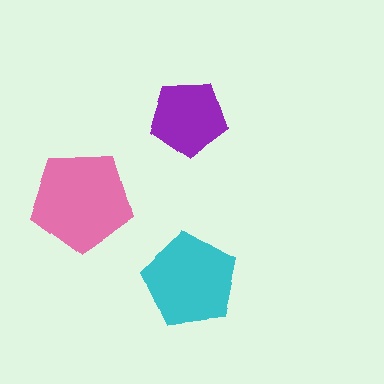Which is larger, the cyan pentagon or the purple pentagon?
The cyan one.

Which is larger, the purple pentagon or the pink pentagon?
The pink one.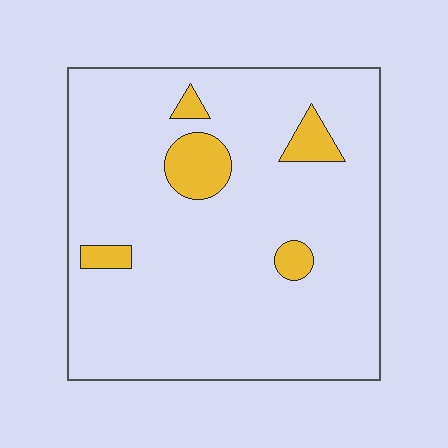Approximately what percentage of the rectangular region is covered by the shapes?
Approximately 10%.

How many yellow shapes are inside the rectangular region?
5.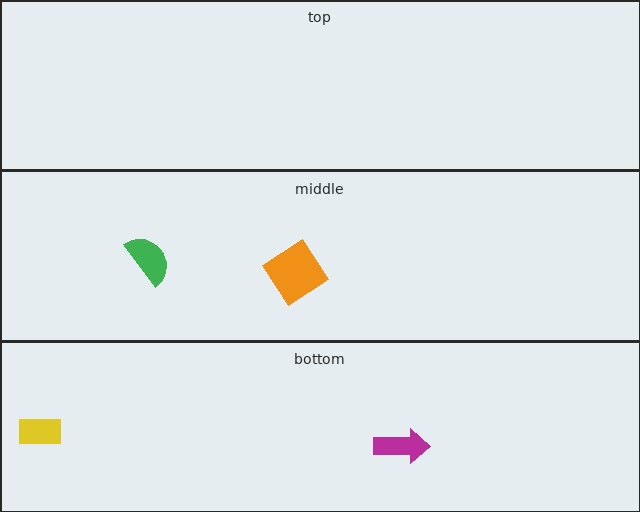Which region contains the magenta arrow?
The bottom region.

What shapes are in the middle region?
The green semicircle, the orange diamond.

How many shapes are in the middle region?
2.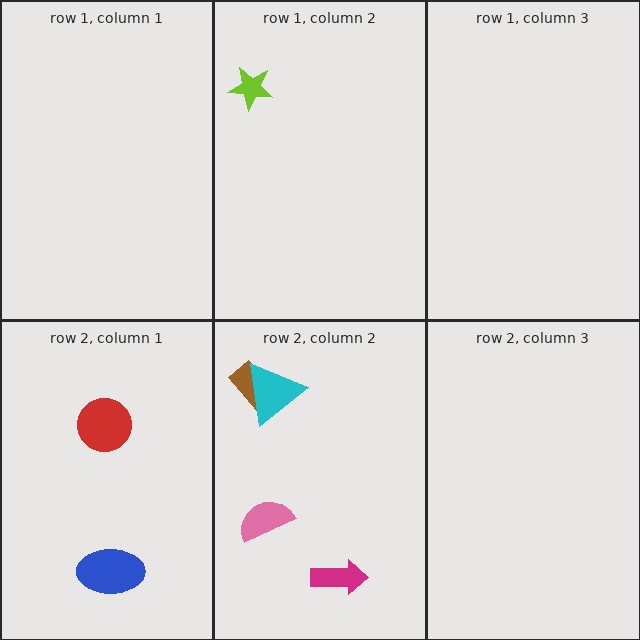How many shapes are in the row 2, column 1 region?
2.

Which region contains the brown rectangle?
The row 2, column 2 region.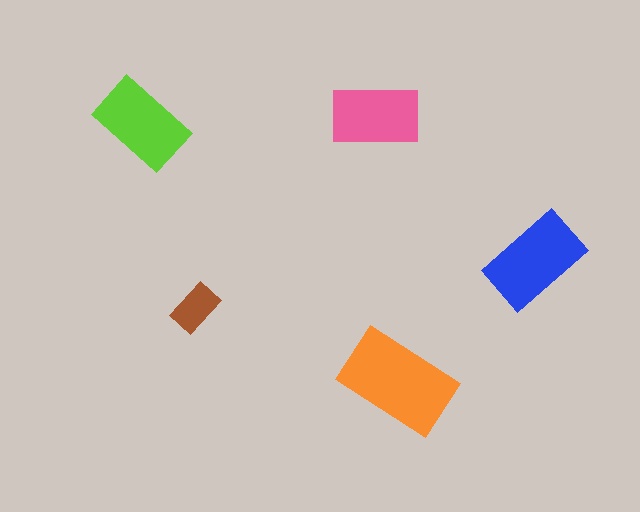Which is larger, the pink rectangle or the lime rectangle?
The lime one.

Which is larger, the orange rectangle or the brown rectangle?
The orange one.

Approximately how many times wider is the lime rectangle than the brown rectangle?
About 2 times wider.